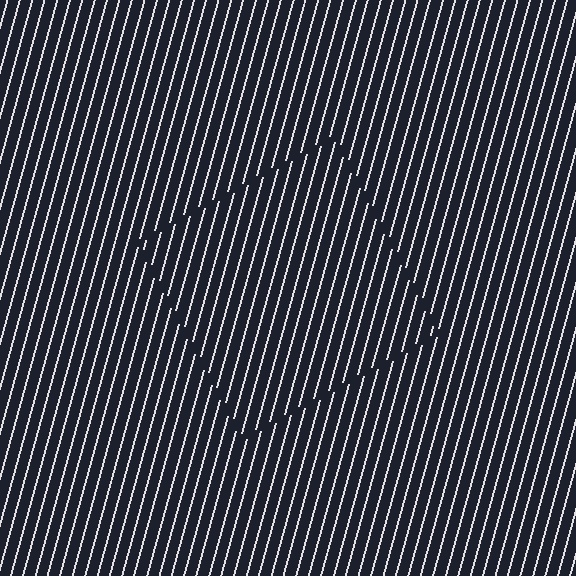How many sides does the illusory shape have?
4 sides — the line-ends trace a square.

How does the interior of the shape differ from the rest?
The interior of the shape contains the same grating, shifted by half a period — the contour is defined by the phase discontinuity where line-ends from the inner and outer gratings abut.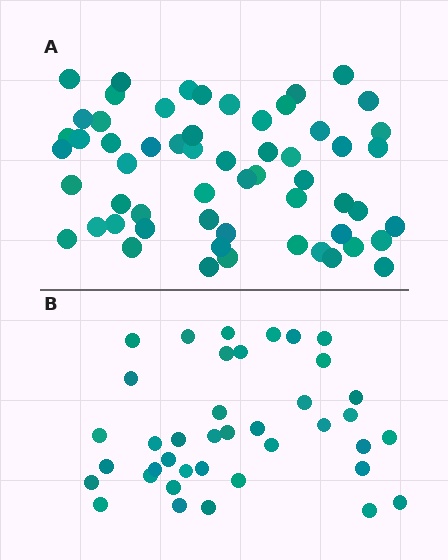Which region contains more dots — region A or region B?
Region A (the top region) has more dots.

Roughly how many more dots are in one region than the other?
Region A has approximately 20 more dots than region B.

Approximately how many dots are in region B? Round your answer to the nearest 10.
About 40 dots. (The exact count is 39, which rounds to 40.)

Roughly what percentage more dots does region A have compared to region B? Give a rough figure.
About 50% more.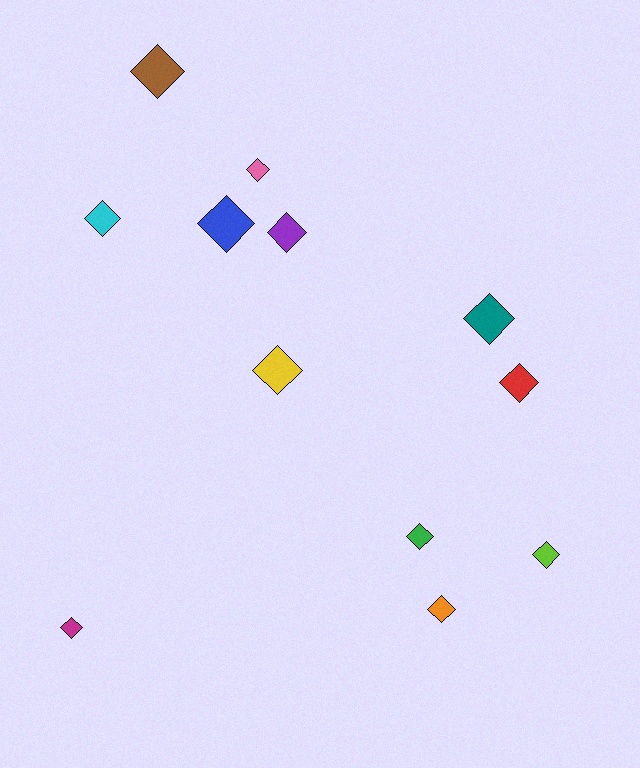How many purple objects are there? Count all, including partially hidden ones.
There is 1 purple object.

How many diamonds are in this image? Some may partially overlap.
There are 12 diamonds.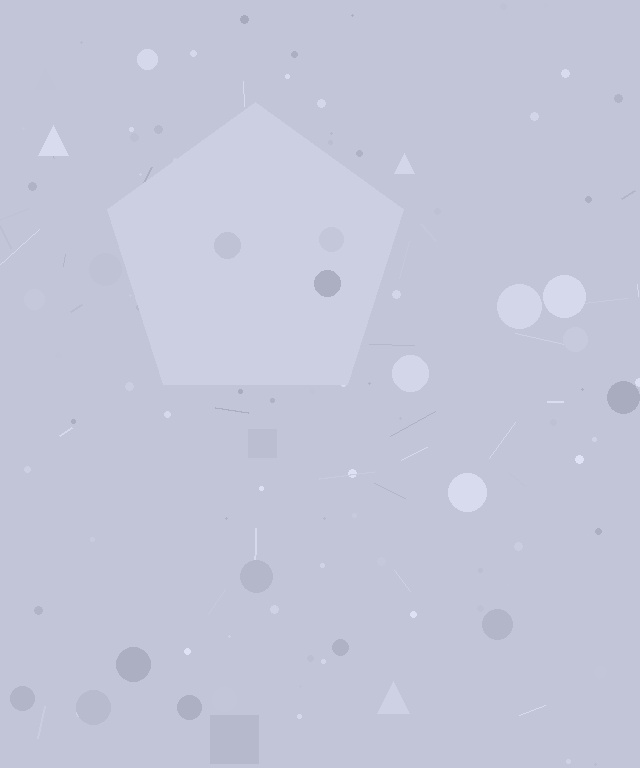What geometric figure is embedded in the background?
A pentagon is embedded in the background.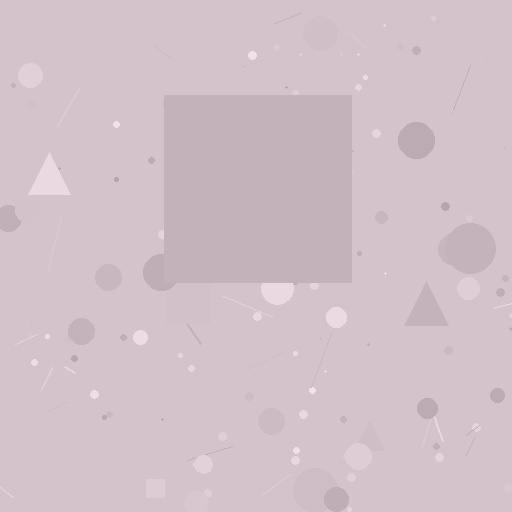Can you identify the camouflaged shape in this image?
The camouflaged shape is a square.